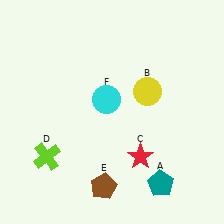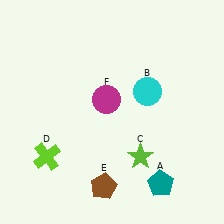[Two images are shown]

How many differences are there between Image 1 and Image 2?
There are 3 differences between the two images.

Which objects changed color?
B changed from yellow to cyan. C changed from red to lime. F changed from cyan to magenta.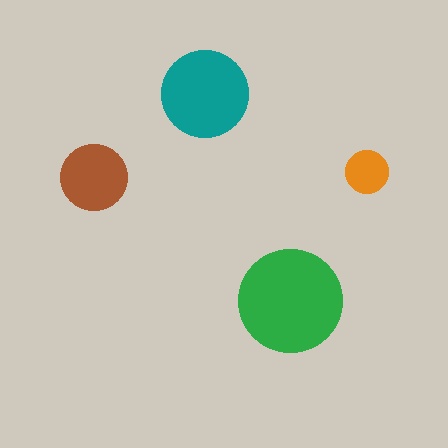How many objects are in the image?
There are 4 objects in the image.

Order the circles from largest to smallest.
the green one, the teal one, the brown one, the orange one.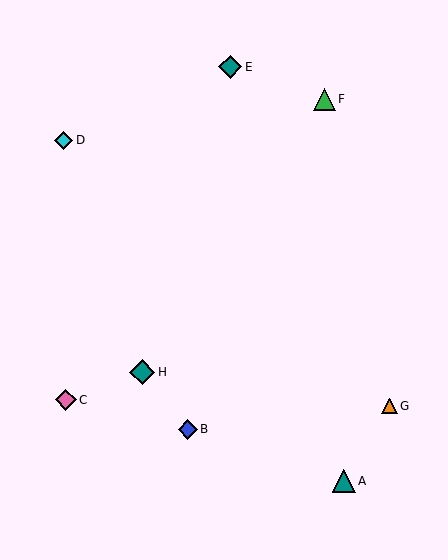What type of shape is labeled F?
Shape F is a green triangle.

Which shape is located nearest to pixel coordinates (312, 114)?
The green triangle (labeled F) at (324, 99) is nearest to that location.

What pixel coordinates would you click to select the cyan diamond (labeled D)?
Click at (64, 140) to select the cyan diamond D.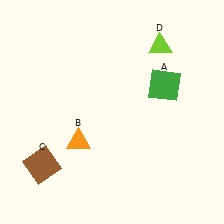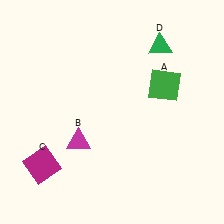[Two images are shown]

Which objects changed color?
B changed from orange to magenta. C changed from brown to magenta. D changed from lime to green.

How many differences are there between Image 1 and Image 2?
There are 3 differences between the two images.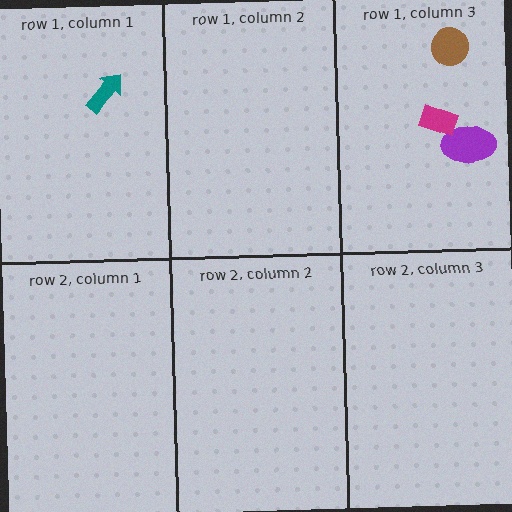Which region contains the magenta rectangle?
The row 1, column 3 region.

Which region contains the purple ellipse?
The row 1, column 3 region.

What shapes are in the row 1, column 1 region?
The teal arrow.